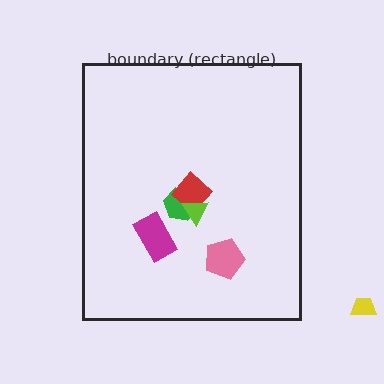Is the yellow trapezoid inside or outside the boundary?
Outside.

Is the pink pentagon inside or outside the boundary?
Inside.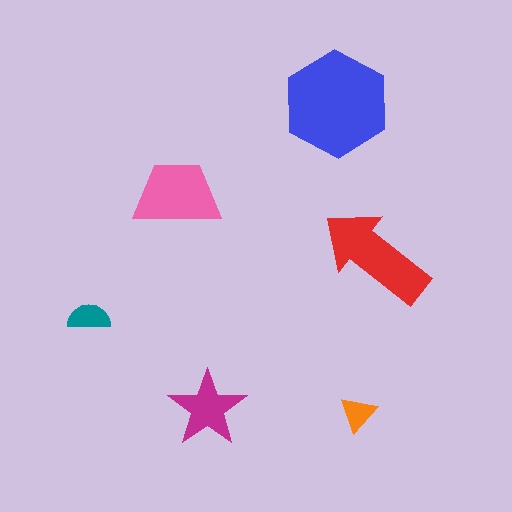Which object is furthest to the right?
The red arrow is rightmost.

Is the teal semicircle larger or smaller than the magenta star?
Smaller.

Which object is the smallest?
The orange triangle.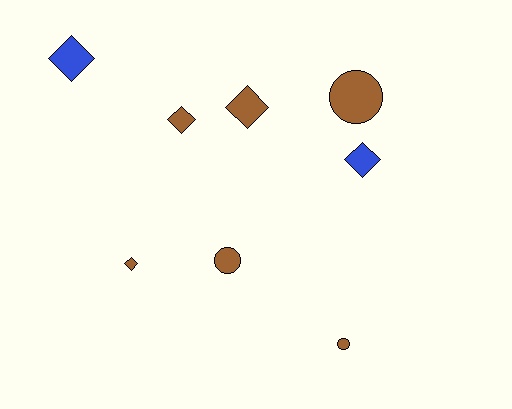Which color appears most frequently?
Brown, with 6 objects.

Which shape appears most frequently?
Diamond, with 5 objects.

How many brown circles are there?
There are 3 brown circles.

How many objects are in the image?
There are 8 objects.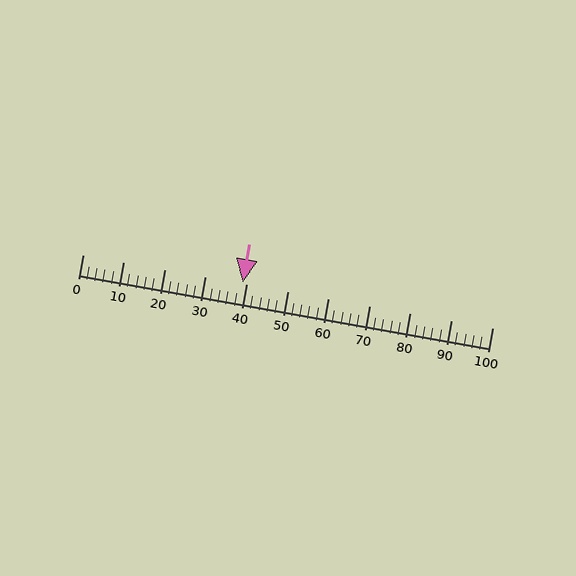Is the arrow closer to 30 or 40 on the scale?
The arrow is closer to 40.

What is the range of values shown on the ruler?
The ruler shows values from 0 to 100.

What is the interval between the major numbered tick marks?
The major tick marks are spaced 10 units apart.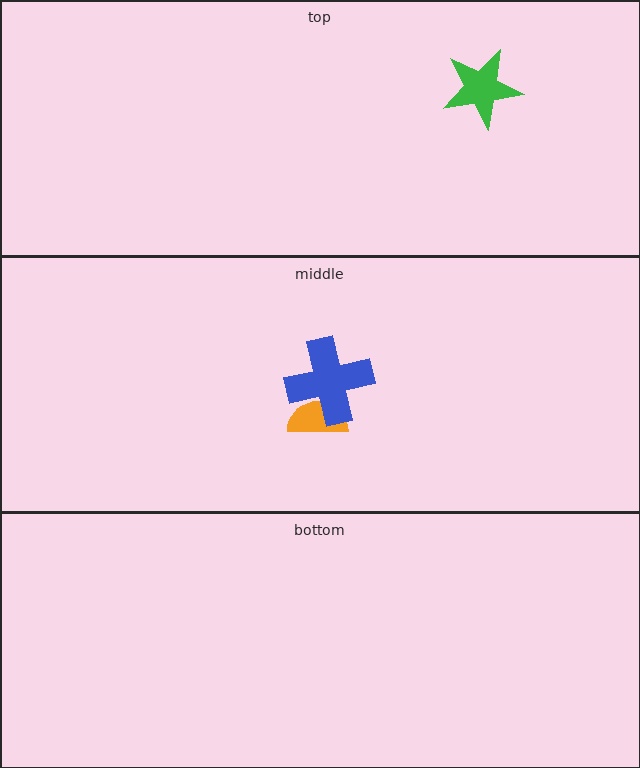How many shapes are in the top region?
1.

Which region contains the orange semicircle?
The middle region.